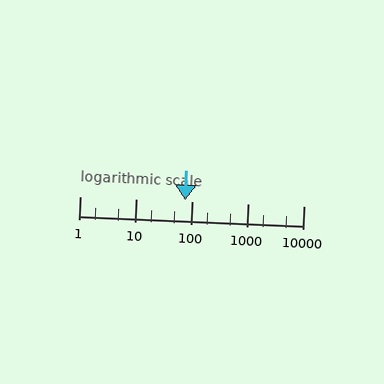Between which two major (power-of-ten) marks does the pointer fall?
The pointer is between 10 and 100.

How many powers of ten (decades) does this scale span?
The scale spans 4 decades, from 1 to 10000.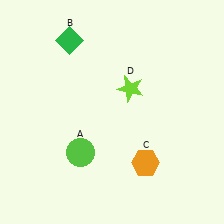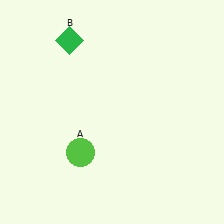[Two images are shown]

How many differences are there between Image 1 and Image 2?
There are 2 differences between the two images.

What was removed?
The lime star (D), the orange hexagon (C) were removed in Image 2.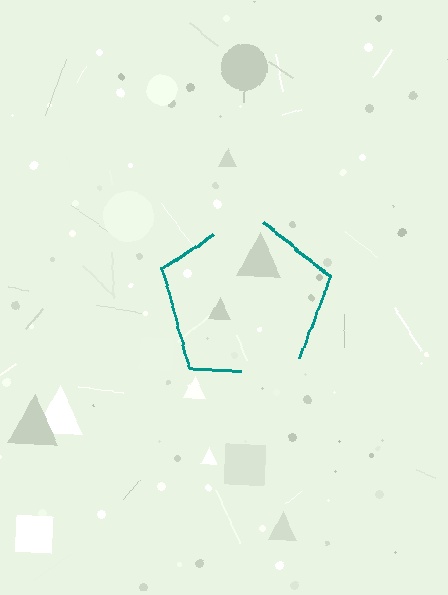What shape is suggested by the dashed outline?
The dashed outline suggests a pentagon.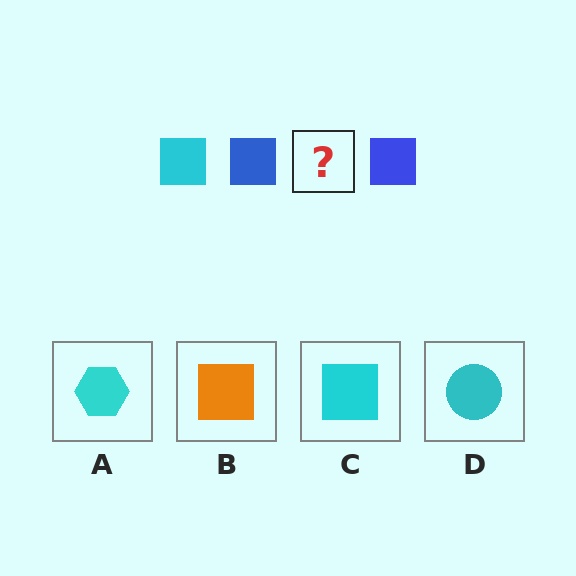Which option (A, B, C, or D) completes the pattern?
C.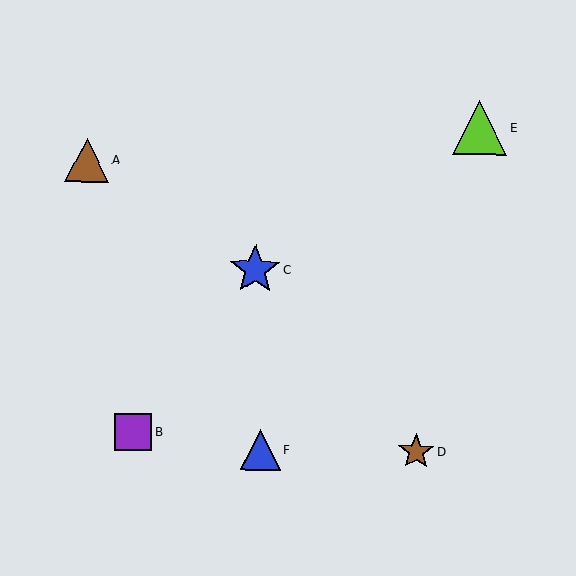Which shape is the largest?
The lime triangle (labeled E) is the largest.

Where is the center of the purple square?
The center of the purple square is at (133, 432).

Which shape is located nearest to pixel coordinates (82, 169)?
The brown triangle (labeled A) at (87, 160) is nearest to that location.